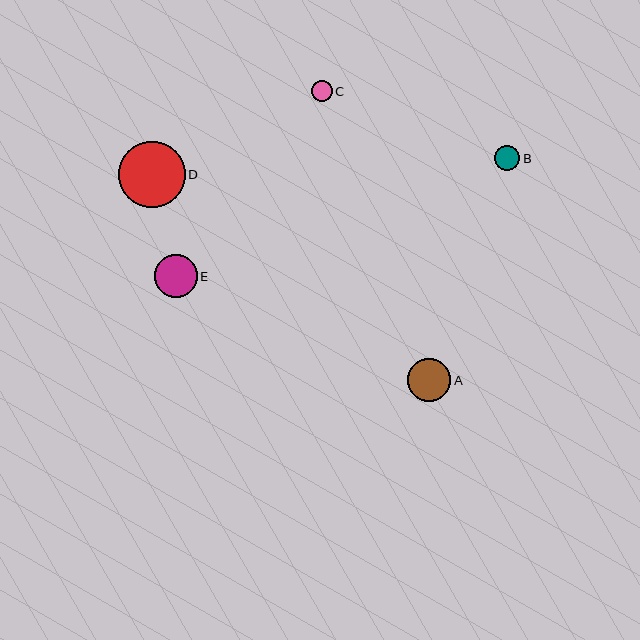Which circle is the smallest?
Circle C is the smallest with a size of approximately 21 pixels.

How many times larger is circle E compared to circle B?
Circle E is approximately 1.7 times the size of circle B.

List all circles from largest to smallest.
From largest to smallest: D, E, A, B, C.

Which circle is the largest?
Circle D is the largest with a size of approximately 66 pixels.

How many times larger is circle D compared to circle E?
Circle D is approximately 1.5 times the size of circle E.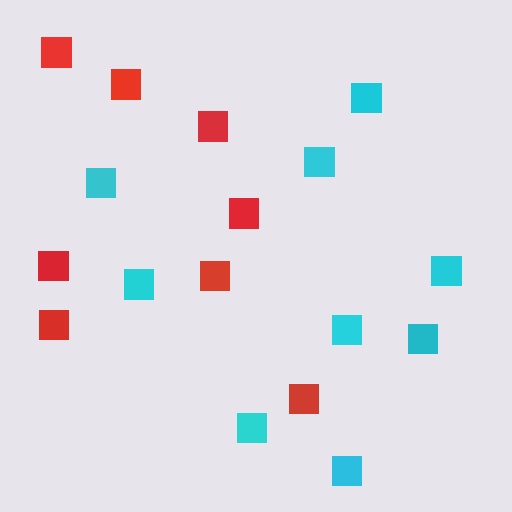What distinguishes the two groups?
There are 2 groups: one group of red squares (8) and one group of cyan squares (9).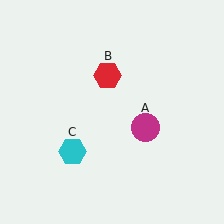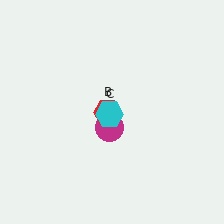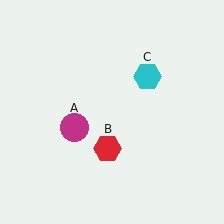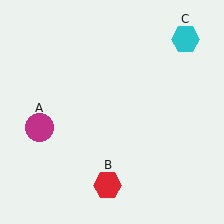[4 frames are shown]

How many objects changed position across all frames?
3 objects changed position: magenta circle (object A), red hexagon (object B), cyan hexagon (object C).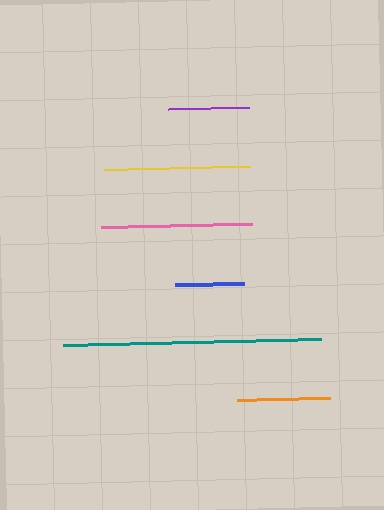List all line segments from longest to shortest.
From longest to shortest: teal, pink, yellow, orange, purple, blue.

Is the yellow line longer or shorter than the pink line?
The pink line is longer than the yellow line.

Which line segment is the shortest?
The blue line is the shortest at approximately 70 pixels.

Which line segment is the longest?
The teal line is the longest at approximately 258 pixels.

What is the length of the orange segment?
The orange segment is approximately 93 pixels long.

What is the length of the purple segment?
The purple segment is approximately 81 pixels long.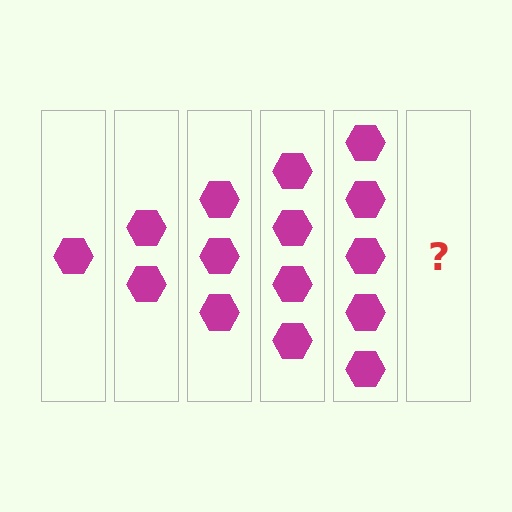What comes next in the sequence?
The next element should be 6 hexagons.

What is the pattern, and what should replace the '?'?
The pattern is that each step adds one more hexagon. The '?' should be 6 hexagons.